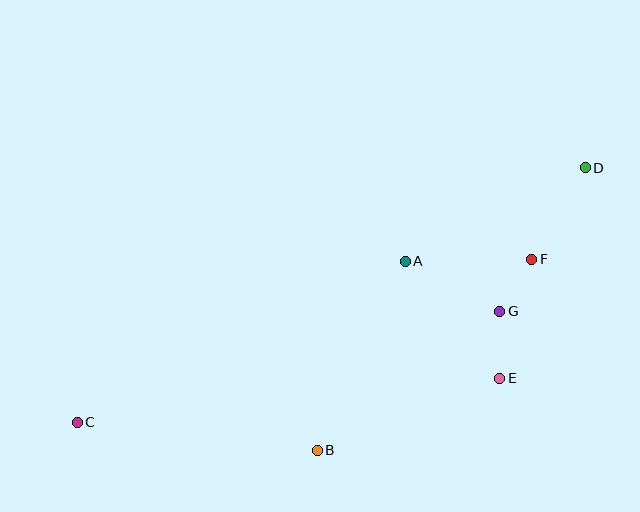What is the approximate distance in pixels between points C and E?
The distance between C and E is approximately 425 pixels.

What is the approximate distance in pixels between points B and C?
The distance between B and C is approximately 242 pixels.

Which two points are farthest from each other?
Points C and D are farthest from each other.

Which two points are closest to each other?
Points F and G are closest to each other.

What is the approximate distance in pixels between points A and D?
The distance between A and D is approximately 203 pixels.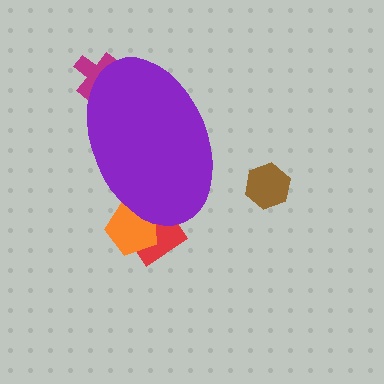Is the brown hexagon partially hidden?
No, the brown hexagon is fully visible.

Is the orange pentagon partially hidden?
Yes, the orange pentagon is partially hidden behind the purple ellipse.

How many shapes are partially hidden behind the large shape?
3 shapes are partially hidden.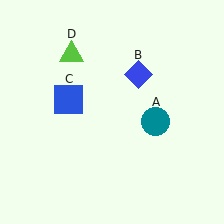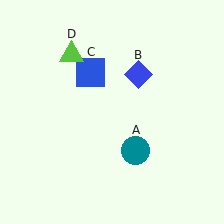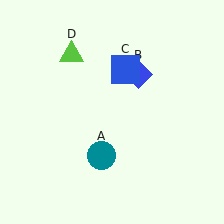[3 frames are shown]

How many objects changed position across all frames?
2 objects changed position: teal circle (object A), blue square (object C).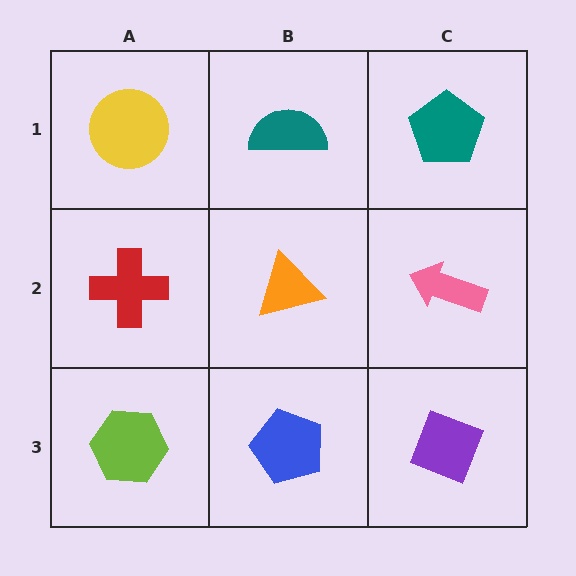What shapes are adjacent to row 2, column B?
A teal semicircle (row 1, column B), a blue pentagon (row 3, column B), a red cross (row 2, column A), a pink arrow (row 2, column C).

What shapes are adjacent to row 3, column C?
A pink arrow (row 2, column C), a blue pentagon (row 3, column B).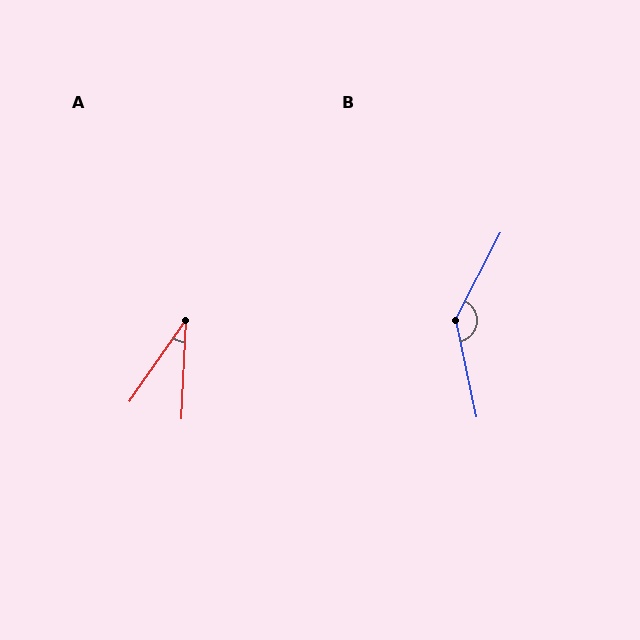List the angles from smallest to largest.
A (32°), B (141°).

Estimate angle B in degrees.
Approximately 141 degrees.